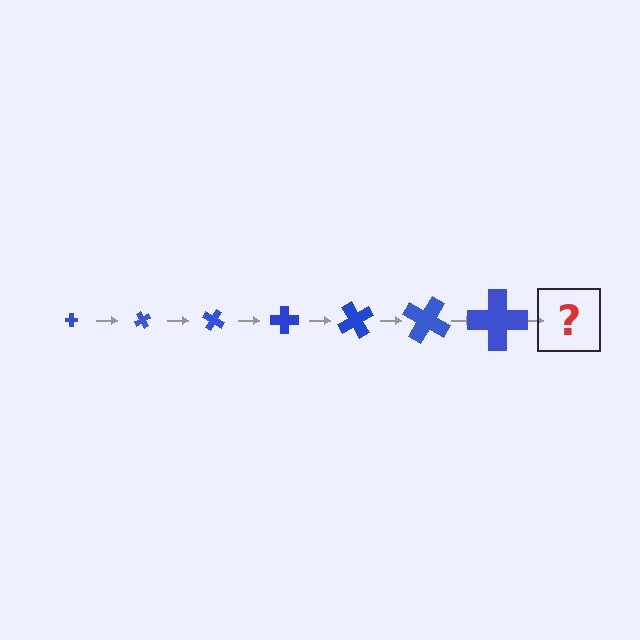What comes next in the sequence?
The next element should be a cross, larger than the previous one and rotated 420 degrees from the start.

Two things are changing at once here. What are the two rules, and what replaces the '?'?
The two rules are that the cross grows larger each step and it rotates 60 degrees each step. The '?' should be a cross, larger than the previous one and rotated 420 degrees from the start.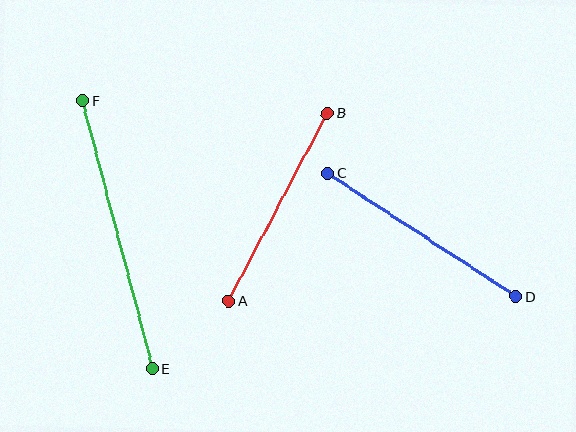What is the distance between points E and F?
The distance is approximately 277 pixels.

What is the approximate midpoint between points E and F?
The midpoint is at approximately (117, 235) pixels.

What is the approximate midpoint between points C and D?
The midpoint is at approximately (422, 235) pixels.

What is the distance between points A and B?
The distance is approximately 212 pixels.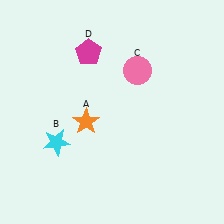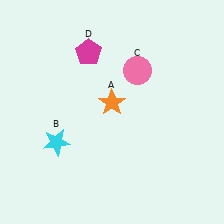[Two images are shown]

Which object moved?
The orange star (A) moved right.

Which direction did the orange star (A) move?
The orange star (A) moved right.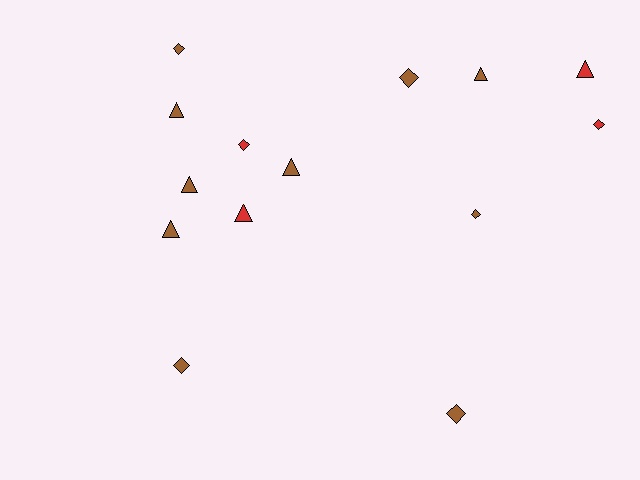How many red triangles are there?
There are 2 red triangles.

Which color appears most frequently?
Brown, with 10 objects.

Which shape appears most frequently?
Triangle, with 7 objects.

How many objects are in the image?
There are 14 objects.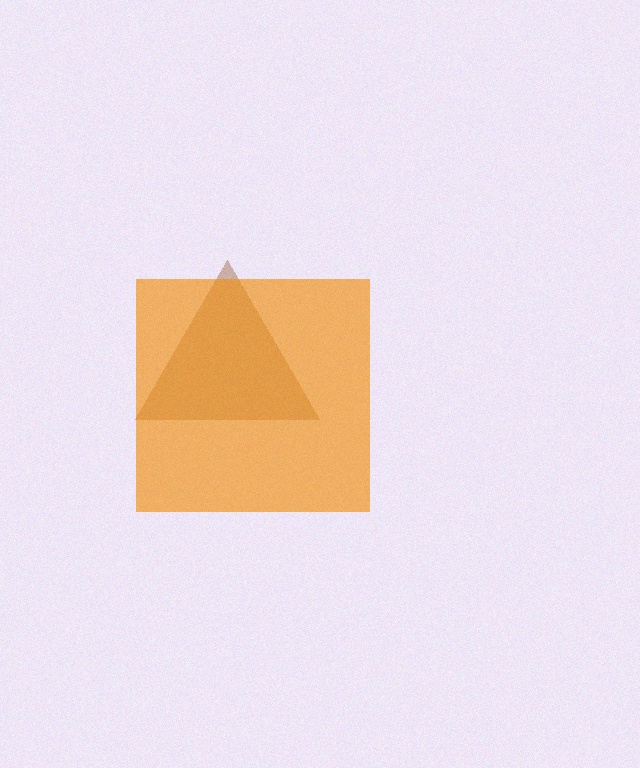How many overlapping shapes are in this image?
There are 2 overlapping shapes in the image.